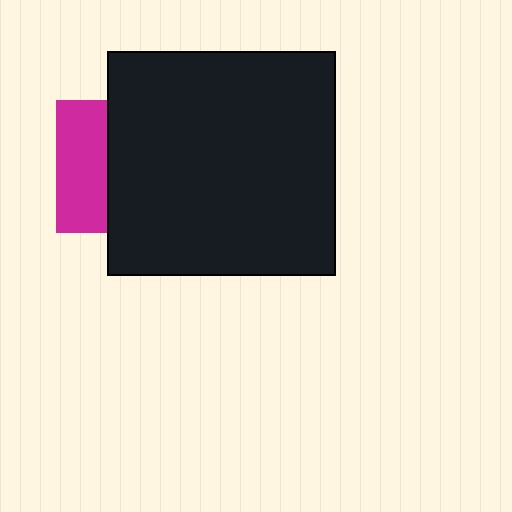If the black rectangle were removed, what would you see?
You would see the complete magenta square.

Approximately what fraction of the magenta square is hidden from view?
Roughly 61% of the magenta square is hidden behind the black rectangle.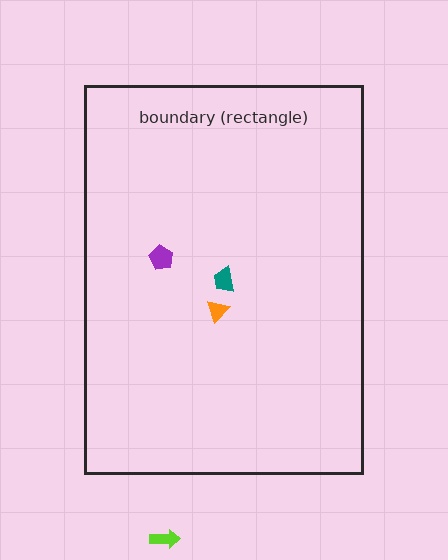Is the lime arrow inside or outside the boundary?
Outside.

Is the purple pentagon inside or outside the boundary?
Inside.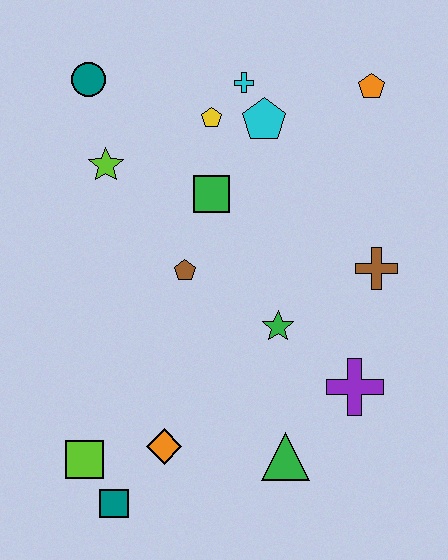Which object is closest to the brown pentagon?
The green square is closest to the brown pentagon.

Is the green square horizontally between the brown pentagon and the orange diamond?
No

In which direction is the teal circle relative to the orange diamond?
The teal circle is above the orange diamond.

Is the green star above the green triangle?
Yes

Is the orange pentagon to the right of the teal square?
Yes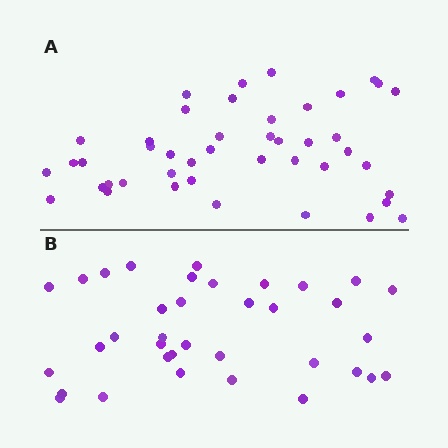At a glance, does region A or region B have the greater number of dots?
Region A (the top region) has more dots.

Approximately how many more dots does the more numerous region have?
Region A has roughly 8 or so more dots than region B.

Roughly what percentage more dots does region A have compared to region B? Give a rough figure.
About 20% more.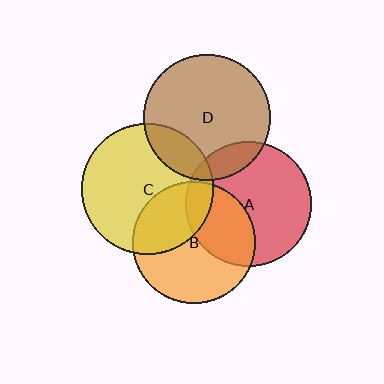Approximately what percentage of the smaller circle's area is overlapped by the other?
Approximately 15%.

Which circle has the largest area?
Circle C (yellow).